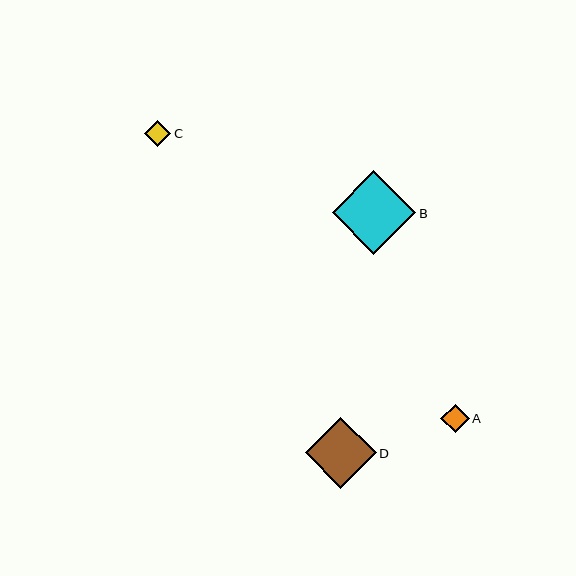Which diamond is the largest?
Diamond B is the largest with a size of approximately 83 pixels.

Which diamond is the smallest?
Diamond C is the smallest with a size of approximately 26 pixels.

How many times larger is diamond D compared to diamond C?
Diamond D is approximately 2.7 times the size of diamond C.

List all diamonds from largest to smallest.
From largest to smallest: B, D, A, C.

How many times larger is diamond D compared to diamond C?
Diamond D is approximately 2.7 times the size of diamond C.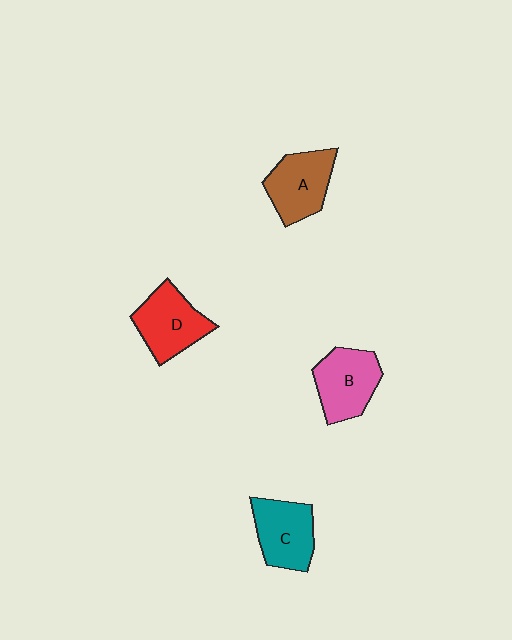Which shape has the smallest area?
Shape C (teal).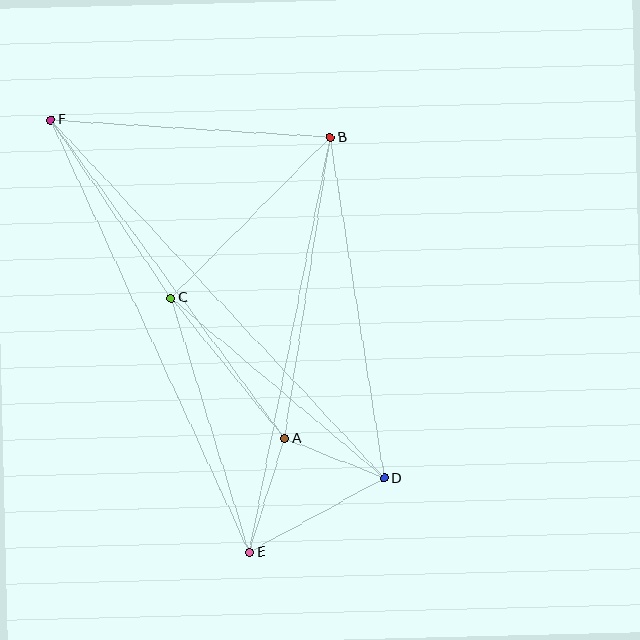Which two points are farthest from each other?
Points D and F are farthest from each other.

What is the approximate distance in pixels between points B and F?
The distance between B and F is approximately 280 pixels.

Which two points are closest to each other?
Points A and D are closest to each other.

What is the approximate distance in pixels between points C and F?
The distance between C and F is approximately 215 pixels.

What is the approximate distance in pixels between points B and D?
The distance between B and D is approximately 345 pixels.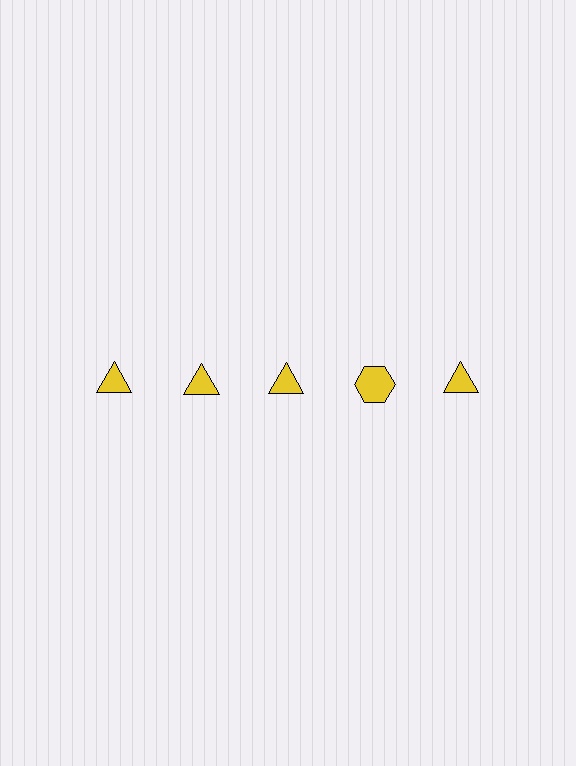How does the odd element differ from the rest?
It has a different shape: hexagon instead of triangle.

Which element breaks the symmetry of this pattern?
The yellow hexagon in the top row, second from right column breaks the symmetry. All other shapes are yellow triangles.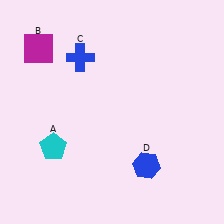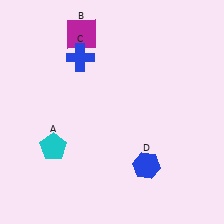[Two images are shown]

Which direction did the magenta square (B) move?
The magenta square (B) moved right.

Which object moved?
The magenta square (B) moved right.